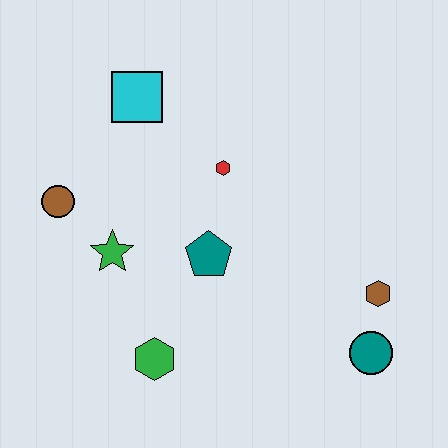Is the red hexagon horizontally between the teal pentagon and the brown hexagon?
Yes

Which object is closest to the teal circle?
The brown hexagon is closest to the teal circle.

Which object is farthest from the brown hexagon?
The brown circle is farthest from the brown hexagon.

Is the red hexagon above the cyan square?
No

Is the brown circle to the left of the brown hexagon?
Yes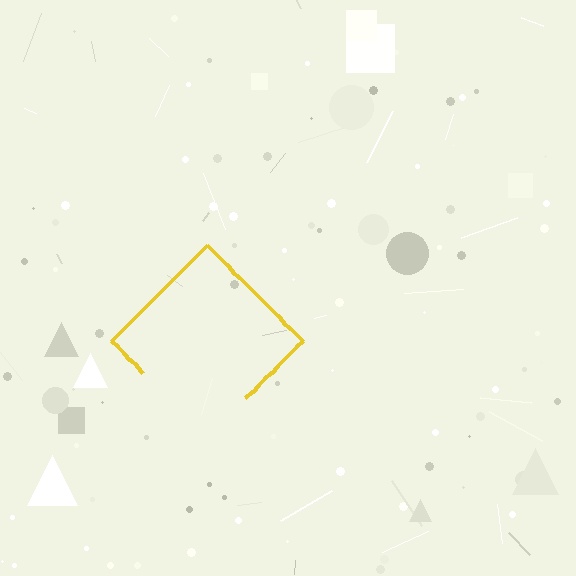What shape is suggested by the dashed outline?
The dashed outline suggests a diamond.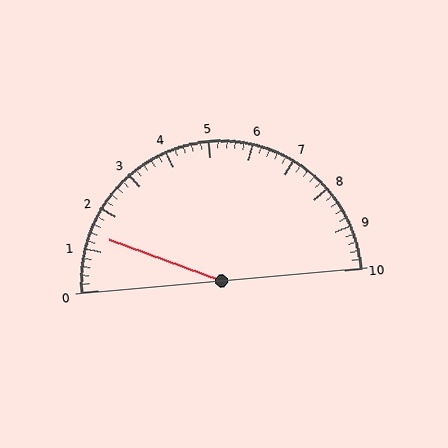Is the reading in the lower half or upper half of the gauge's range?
The reading is in the lower half of the range (0 to 10).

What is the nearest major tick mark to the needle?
The nearest major tick mark is 1.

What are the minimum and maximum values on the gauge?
The gauge ranges from 0 to 10.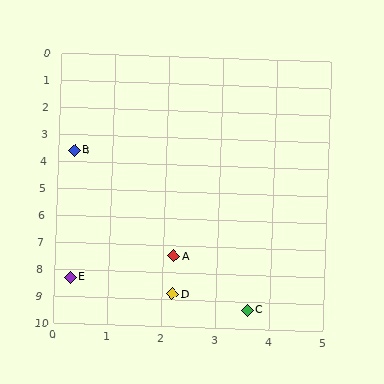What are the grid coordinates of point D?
Point D is at approximately (2.2, 8.8).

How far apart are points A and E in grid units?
Points A and E are about 2.1 grid units apart.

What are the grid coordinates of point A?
Point A is at approximately (2.2, 7.4).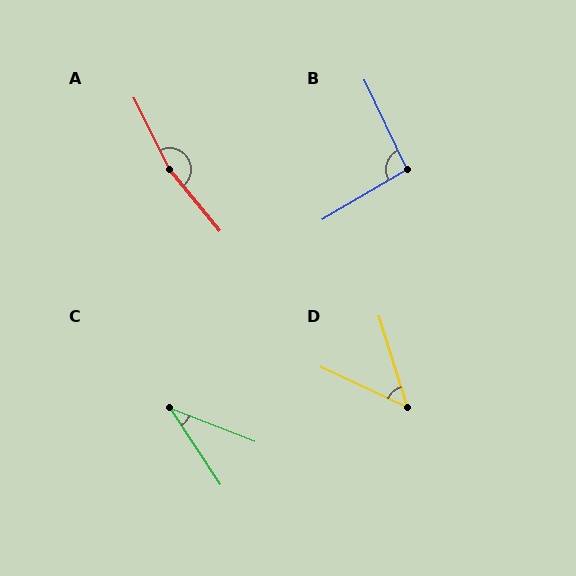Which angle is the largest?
A, at approximately 167 degrees.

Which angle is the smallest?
C, at approximately 35 degrees.